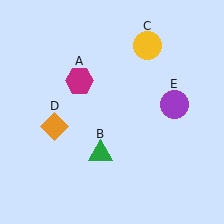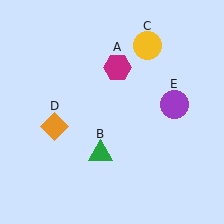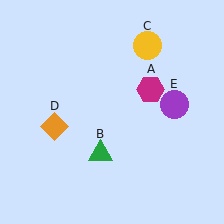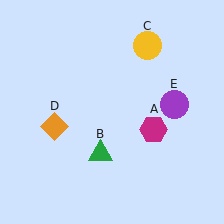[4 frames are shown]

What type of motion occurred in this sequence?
The magenta hexagon (object A) rotated clockwise around the center of the scene.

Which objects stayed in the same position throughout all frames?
Green triangle (object B) and yellow circle (object C) and orange diamond (object D) and purple circle (object E) remained stationary.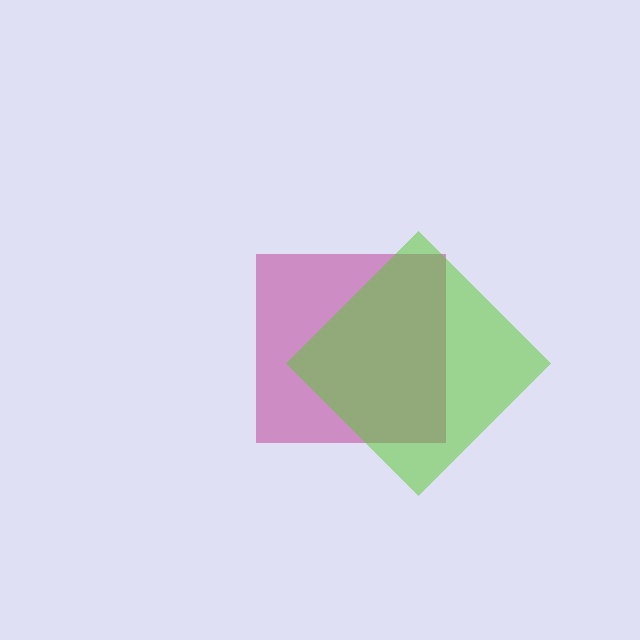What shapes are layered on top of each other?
The layered shapes are: a magenta square, a lime diamond.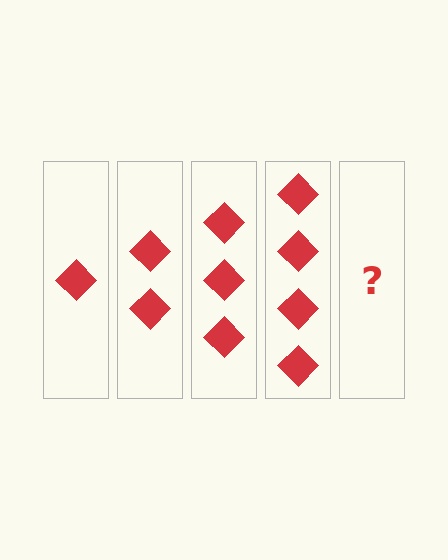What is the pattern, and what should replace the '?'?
The pattern is that each step adds one more diamond. The '?' should be 5 diamonds.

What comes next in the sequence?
The next element should be 5 diamonds.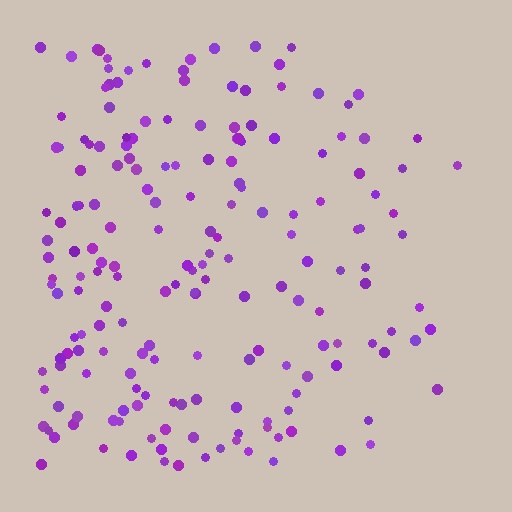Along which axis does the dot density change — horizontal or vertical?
Horizontal.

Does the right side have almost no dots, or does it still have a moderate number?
Still a moderate number, just noticeably fewer than the left.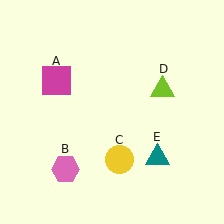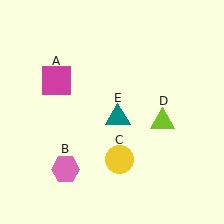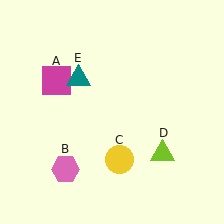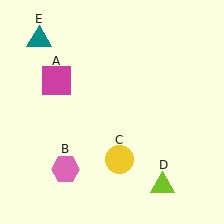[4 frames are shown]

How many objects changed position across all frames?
2 objects changed position: lime triangle (object D), teal triangle (object E).